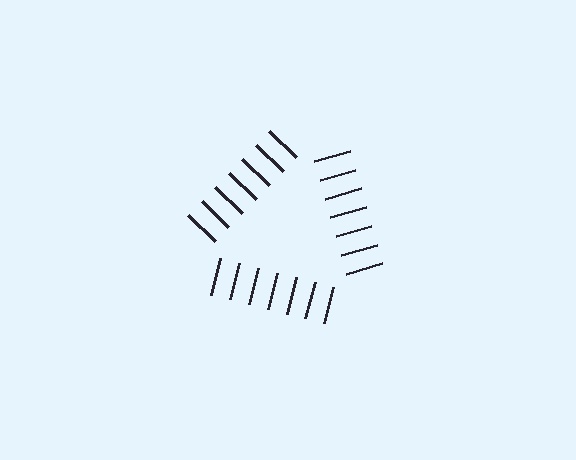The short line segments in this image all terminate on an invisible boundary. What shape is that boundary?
An illusory triangle — the line segments terminate on its edges but no continuous stroke is drawn.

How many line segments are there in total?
21 — 7 along each of the 3 edges.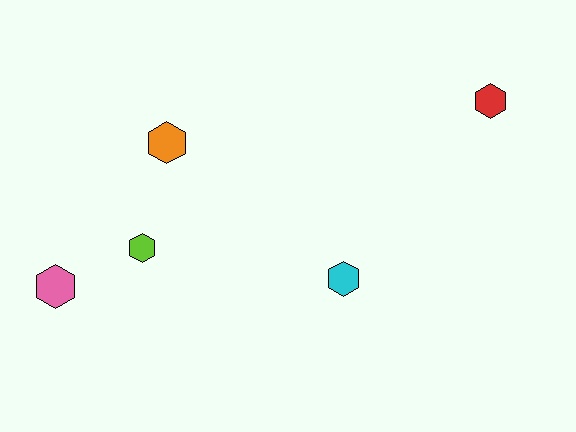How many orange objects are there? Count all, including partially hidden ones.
There is 1 orange object.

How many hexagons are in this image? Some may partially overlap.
There are 5 hexagons.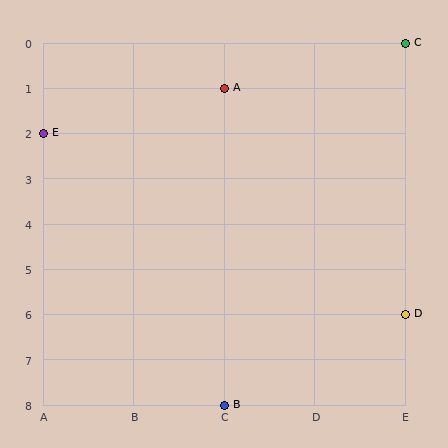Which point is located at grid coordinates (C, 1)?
Point A is at (C, 1).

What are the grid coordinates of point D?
Point D is at grid coordinates (E, 6).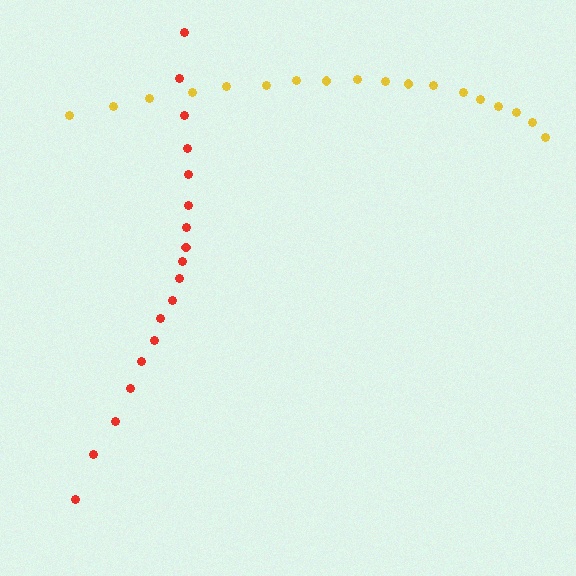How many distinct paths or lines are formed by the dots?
There are 2 distinct paths.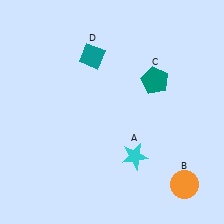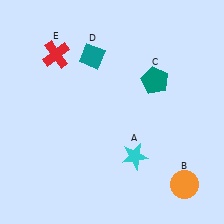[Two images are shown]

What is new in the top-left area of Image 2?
A red cross (E) was added in the top-left area of Image 2.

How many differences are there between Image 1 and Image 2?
There is 1 difference between the two images.